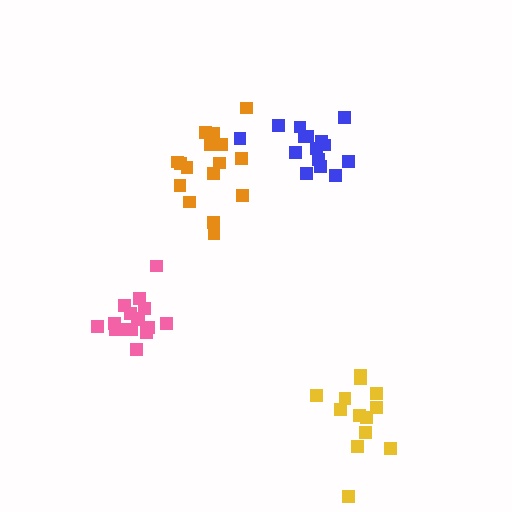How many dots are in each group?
Group 1: 16 dots, Group 2: 15 dots, Group 3: 16 dots, Group 4: 13 dots (60 total).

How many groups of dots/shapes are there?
There are 4 groups.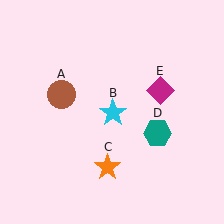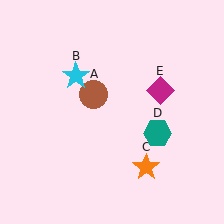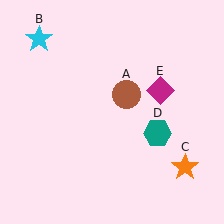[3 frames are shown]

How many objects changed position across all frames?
3 objects changed position: brown circle (object A), cyan star (object B), orange star (object C).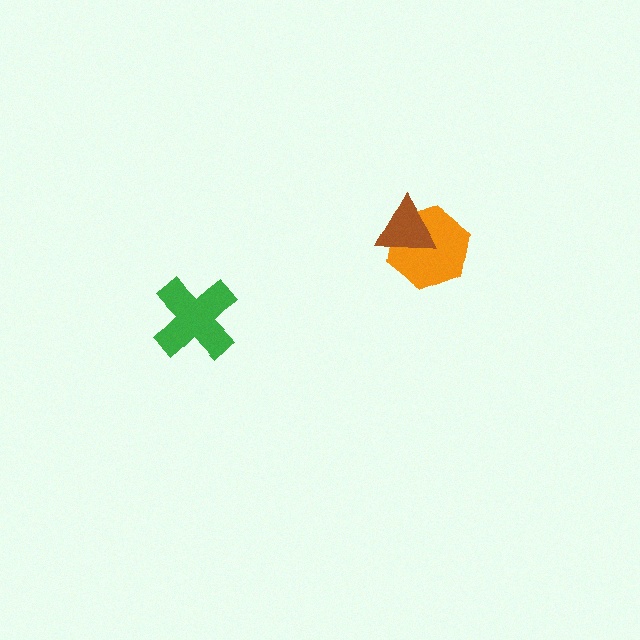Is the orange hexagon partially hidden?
Yes, it is partially covered by another shape.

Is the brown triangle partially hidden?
No, no other shape covers it.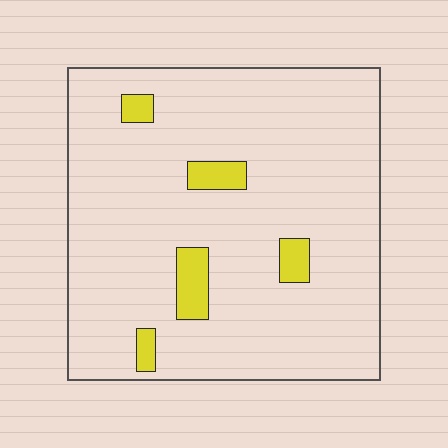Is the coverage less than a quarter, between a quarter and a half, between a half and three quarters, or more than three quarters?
Less than a quarter.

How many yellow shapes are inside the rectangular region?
5.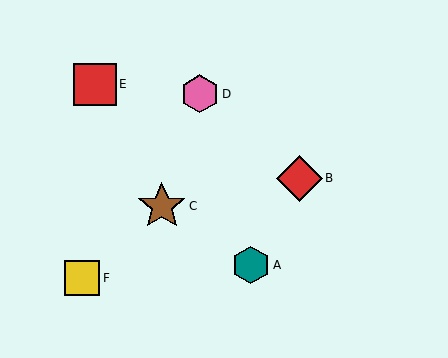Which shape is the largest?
The brown star (labeled C) is the largest.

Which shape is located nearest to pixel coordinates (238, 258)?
The teal hexagon (labeled A) at (251, 265) is nearest to that location.